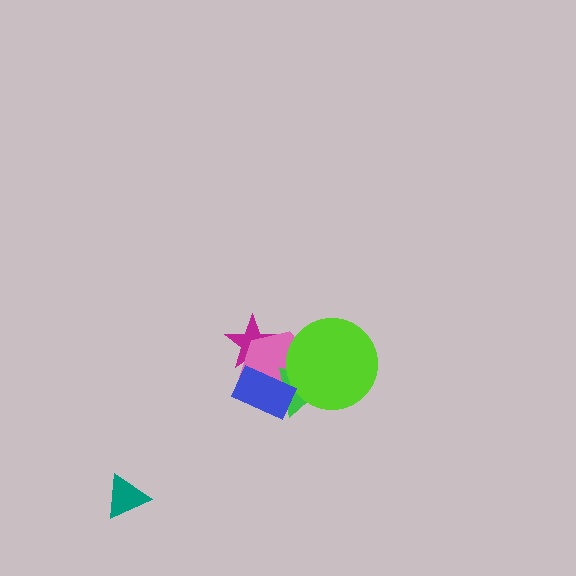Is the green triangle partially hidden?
Yes, it is partially covered by another shape.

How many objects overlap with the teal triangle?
0 objects overlap with the teal triangle.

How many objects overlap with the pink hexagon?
4 objects overlap with the pink hexagon.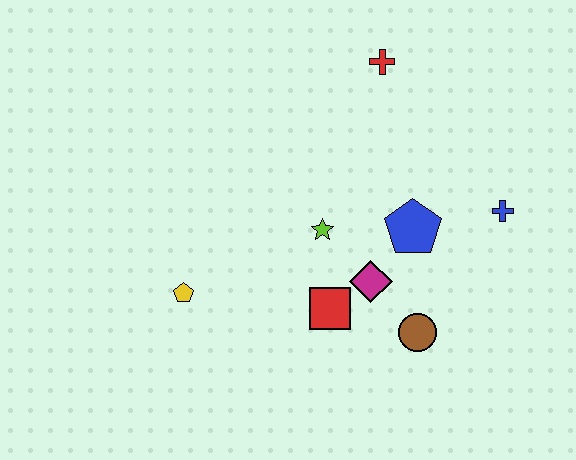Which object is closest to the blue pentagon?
The magenta diamond is closest to the blue pentagon.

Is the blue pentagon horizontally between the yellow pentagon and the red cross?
No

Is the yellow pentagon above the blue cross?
No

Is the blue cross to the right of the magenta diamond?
Yes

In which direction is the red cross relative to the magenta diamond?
The red cross is above the magenta diamond.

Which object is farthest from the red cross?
The yellow pentagon is farthest from the red cross.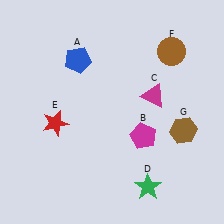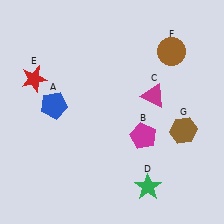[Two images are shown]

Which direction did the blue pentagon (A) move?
The blue pentagon (A) moved down.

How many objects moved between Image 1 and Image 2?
2 objects moved between the two images.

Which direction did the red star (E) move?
The red star (E) moved up.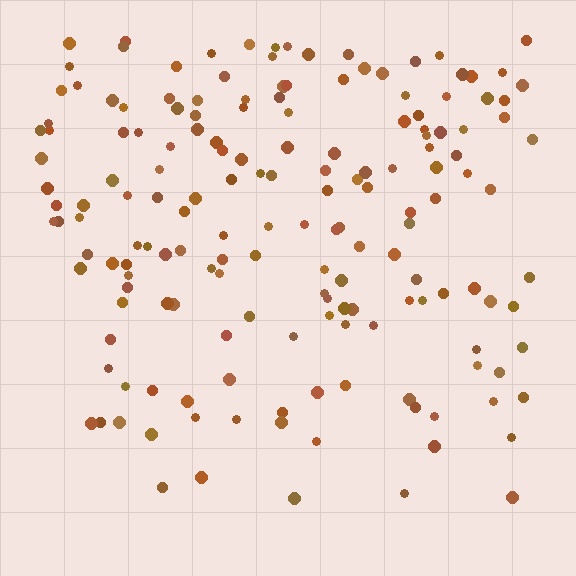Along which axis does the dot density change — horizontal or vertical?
Vertical.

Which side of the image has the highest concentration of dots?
The top.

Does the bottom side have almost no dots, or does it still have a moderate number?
Still a moderate number, just noticeably fewer than the top.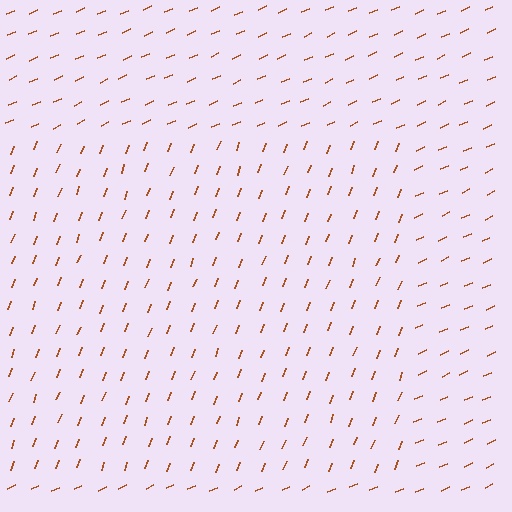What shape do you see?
I see a rectangle.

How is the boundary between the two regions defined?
The boundary is defined purely by a change in line orientation (approximately 45 degrees difference). All lines are the same color and thickness.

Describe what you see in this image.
The image is filled with small brown line segments. A rectangle region in the image has lines oriented differently from the surrounding lines, creating a visible texture boundary.